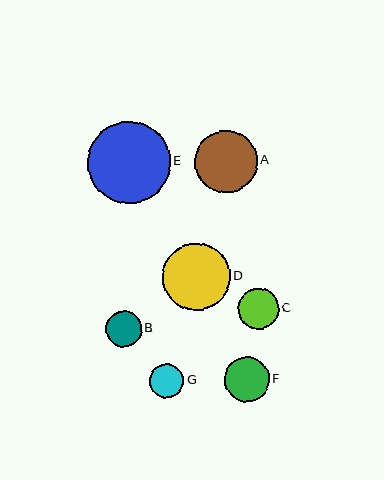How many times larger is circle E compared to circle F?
Circle E is approximately 1.8 times the size of circle F.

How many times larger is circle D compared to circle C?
Circle D is approximately 1.6 times the size of circle C.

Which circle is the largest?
Circle E is the largest with a size of approximately 82 pixels.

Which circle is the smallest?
Circle G is the smallest with a size of approximately 34 pixels.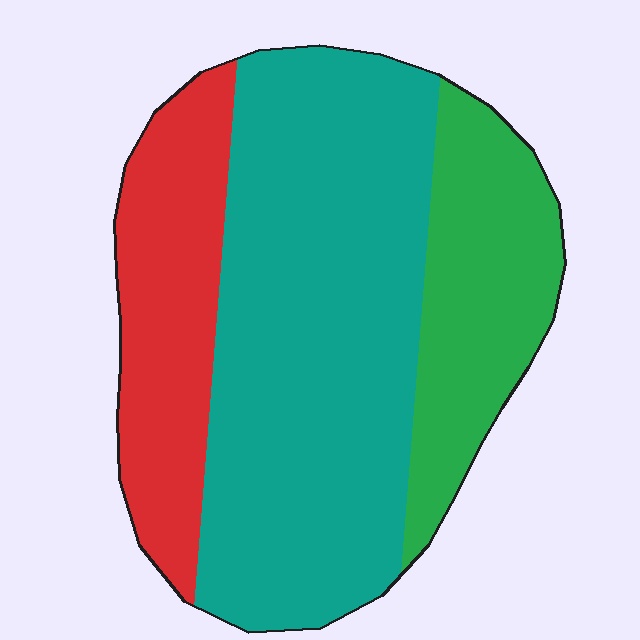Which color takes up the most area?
Teal, at roughly 55%.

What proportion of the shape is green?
Green takes up about one fifth (1/5) of the shape.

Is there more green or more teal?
Teal.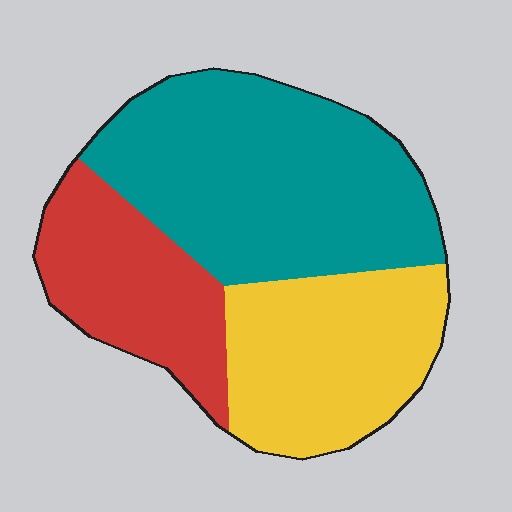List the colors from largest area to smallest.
From largest to smallest: teal, yellow, red.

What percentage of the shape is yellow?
Yellow takes up between a quarter and a half of the shape.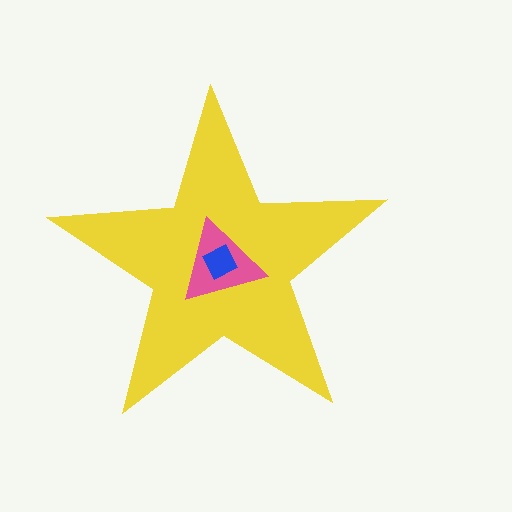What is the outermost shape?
The yellow star.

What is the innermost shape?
The blue square.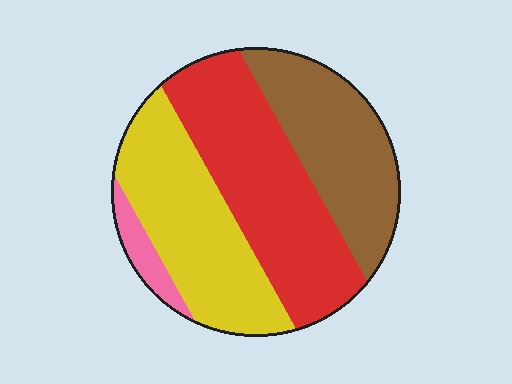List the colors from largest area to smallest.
From largest to smallest: red, yellow, brown, pink.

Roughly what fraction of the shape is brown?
Brown covers about 25% of the shape.